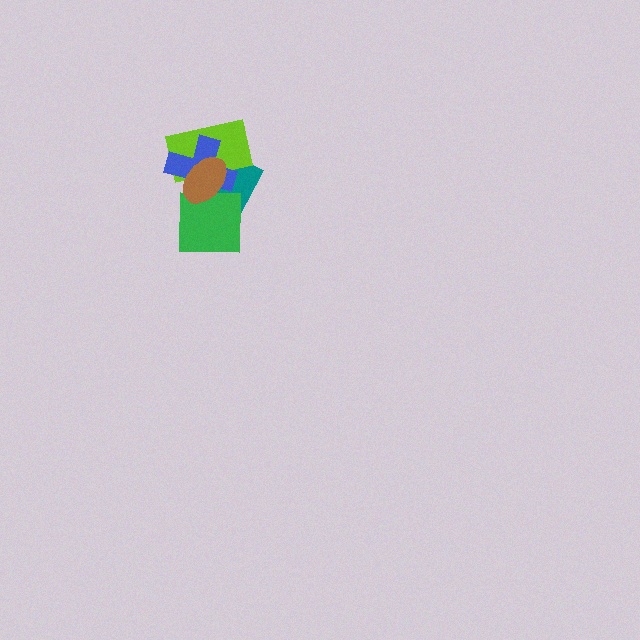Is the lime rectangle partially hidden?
Yes, it is partially covered by another shape.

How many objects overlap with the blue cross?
4 objects overlap with the blue cross.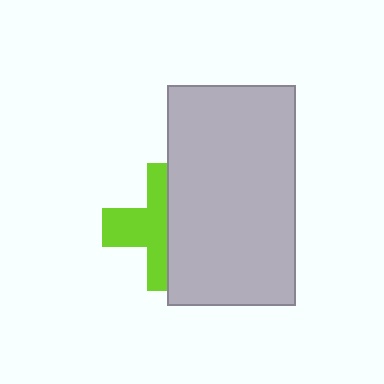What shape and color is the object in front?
The object in front is a light gray rectangle.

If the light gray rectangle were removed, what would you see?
You would see the complete lime cross.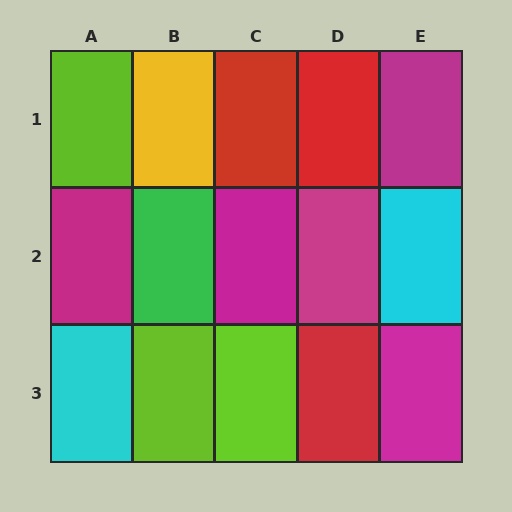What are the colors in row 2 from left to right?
Magenta, green, magenta, magenta, cyan.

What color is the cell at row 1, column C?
Red.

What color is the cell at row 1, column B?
Yellow.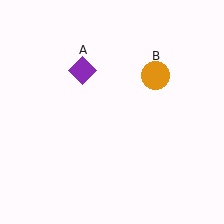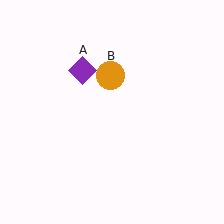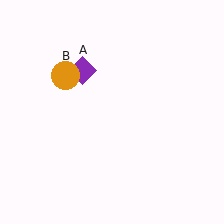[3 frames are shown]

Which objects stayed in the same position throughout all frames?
Purple diamond (object A) remained stationary.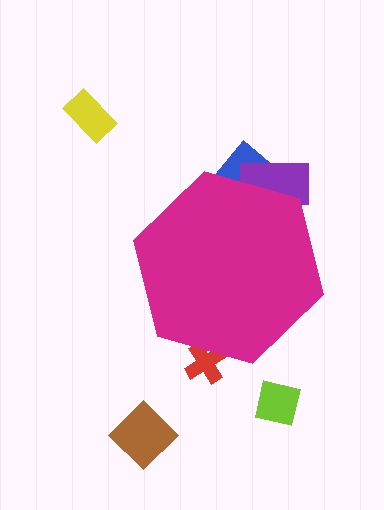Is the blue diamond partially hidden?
Yes, the blue diamond is partially hidden behind the magenta hexagon.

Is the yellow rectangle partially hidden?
No, the yellow rectangle is fully visible.